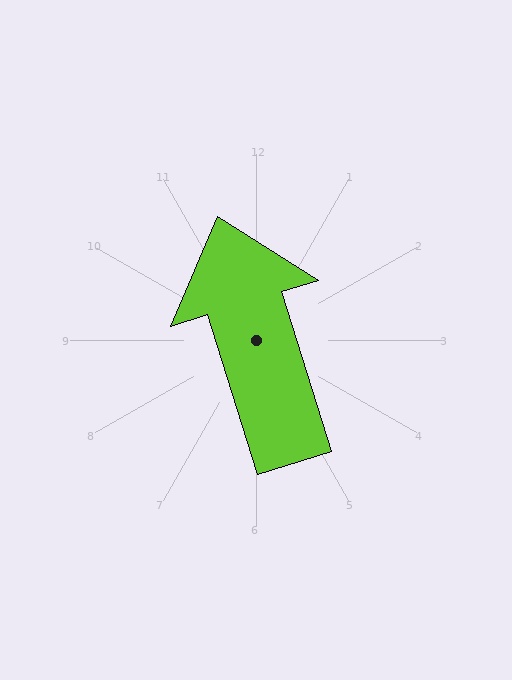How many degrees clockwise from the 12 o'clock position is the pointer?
Approximately 343 degrees.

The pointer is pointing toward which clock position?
Roughly 11 o'clock.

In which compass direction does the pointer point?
North.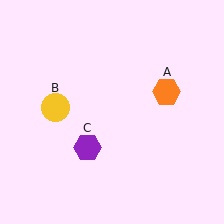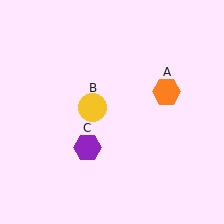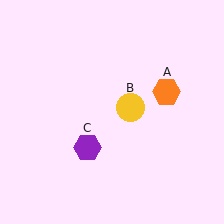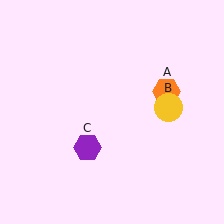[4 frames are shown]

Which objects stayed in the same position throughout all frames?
Orange hexagon (object A) and purple hexagon (object C) remained stationary.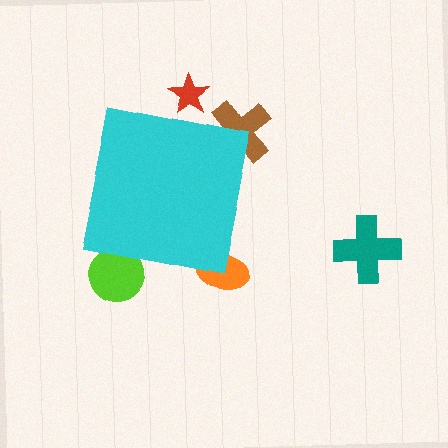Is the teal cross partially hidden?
No, the teal cross is fully visible.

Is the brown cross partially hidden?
Yes, the brown cross is partially hidden behind the cyan square.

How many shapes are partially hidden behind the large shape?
4 shapes are partially hidden.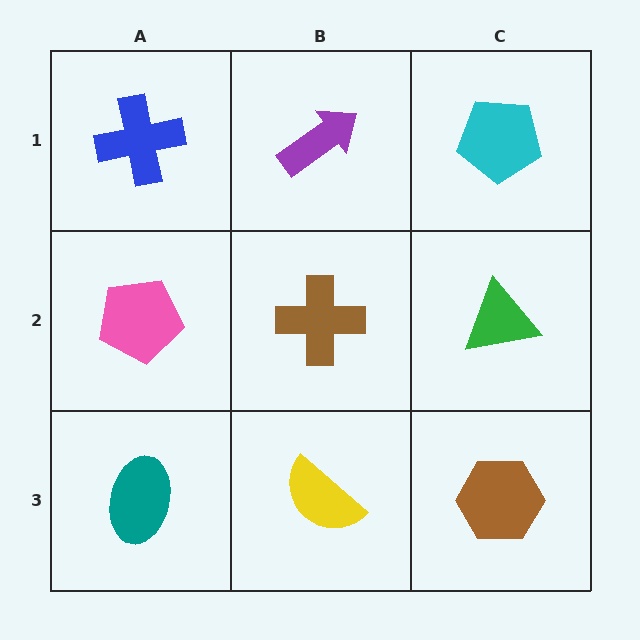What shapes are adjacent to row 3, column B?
A brown cross (row 2, column B), a teal ellipse (row 3, column A), a brown hexagon (row 3, column C).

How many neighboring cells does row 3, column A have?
2.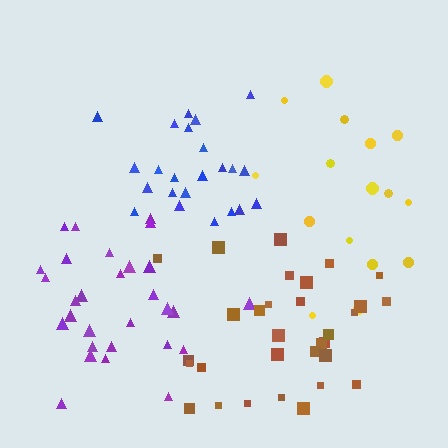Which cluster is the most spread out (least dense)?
Yellow.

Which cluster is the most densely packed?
Blue.